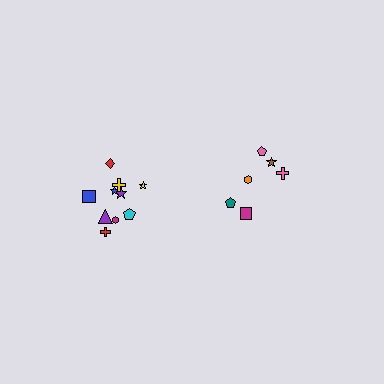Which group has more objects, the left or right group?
The left group.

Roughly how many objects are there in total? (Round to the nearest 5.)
Roughly 15 objects in total.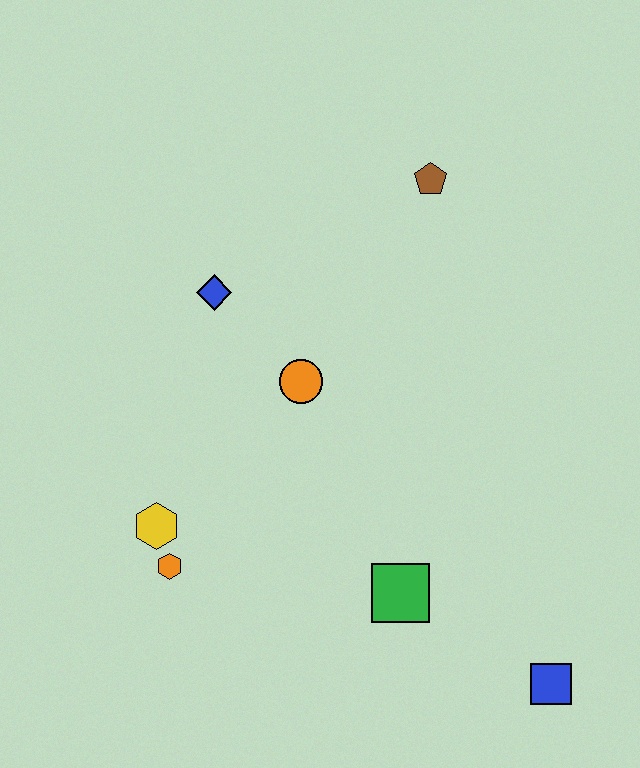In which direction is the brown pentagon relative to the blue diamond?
The brown pentagon is to the right of the blue diamond.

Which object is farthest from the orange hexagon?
The brown pentagon is farthest from the orange hexagon.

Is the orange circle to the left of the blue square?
Yes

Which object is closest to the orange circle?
The blue diamond is closest to the orange circle.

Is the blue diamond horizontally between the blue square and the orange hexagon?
Yes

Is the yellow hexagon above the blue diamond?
No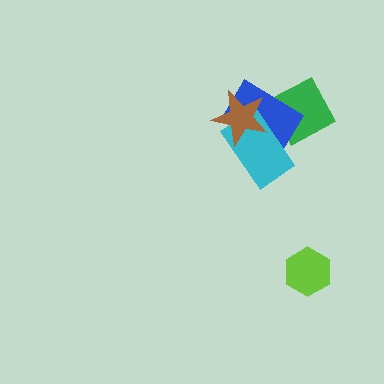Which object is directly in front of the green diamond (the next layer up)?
The blue rectangle is directly in front of the green diamond.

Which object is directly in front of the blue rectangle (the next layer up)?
The cyan rectangle is directly in front of the blue rectangle.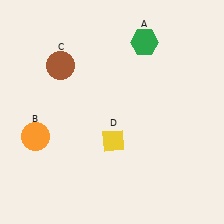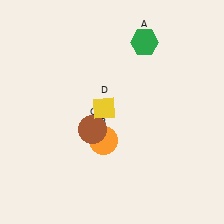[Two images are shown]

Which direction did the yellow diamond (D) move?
The yellow diamond (D) moved up.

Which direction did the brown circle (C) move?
The brown circle (C) moved down.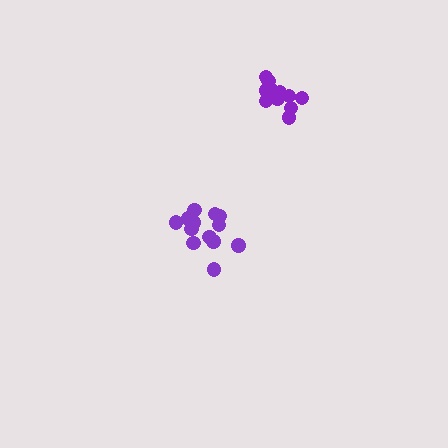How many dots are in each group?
Group 1: 14 dots, Group 2: 12 dots (26 total).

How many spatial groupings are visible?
There are 2 spatial groupings.